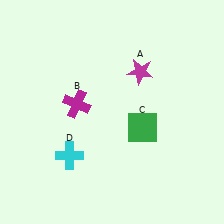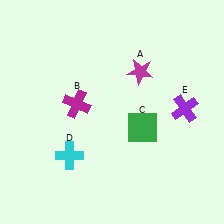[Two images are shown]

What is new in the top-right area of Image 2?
A purple cross (E) was added in the top-right area of Image 2.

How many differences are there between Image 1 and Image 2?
There is 1 difference between the two images.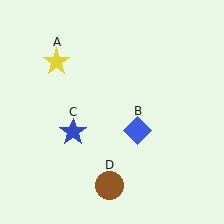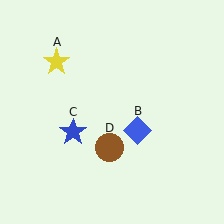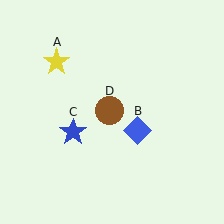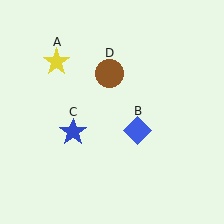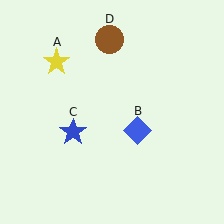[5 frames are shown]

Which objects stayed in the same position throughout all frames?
Yellow star (object A) and blue diamond (object B) and blue star (object C) remained stationary.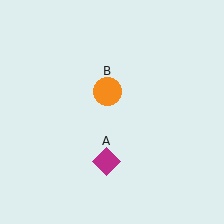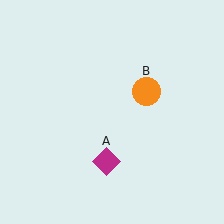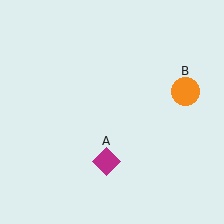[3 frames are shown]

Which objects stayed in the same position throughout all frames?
Magenta diamond (object A) remained stationary.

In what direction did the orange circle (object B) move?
The orange circle (object B) moved right.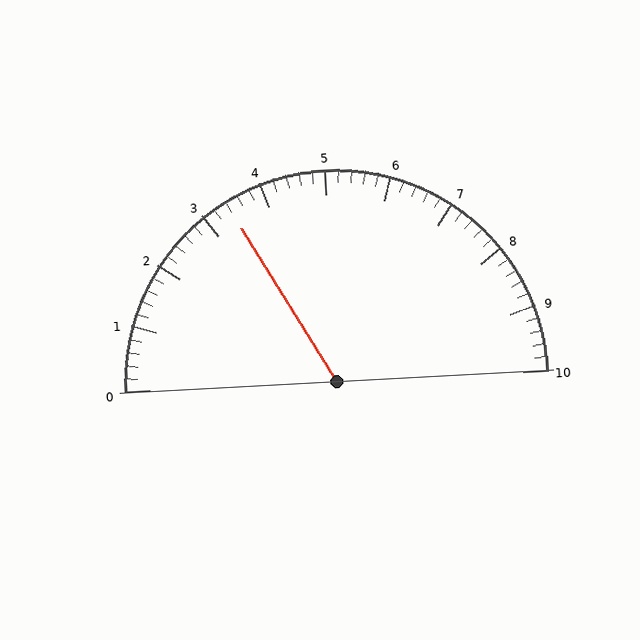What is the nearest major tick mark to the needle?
The nearest major tick mark is 3.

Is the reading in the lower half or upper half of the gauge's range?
The reading is in the lower half of the range (0 to 10).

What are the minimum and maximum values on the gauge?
The gauge ranges from 0 to 10.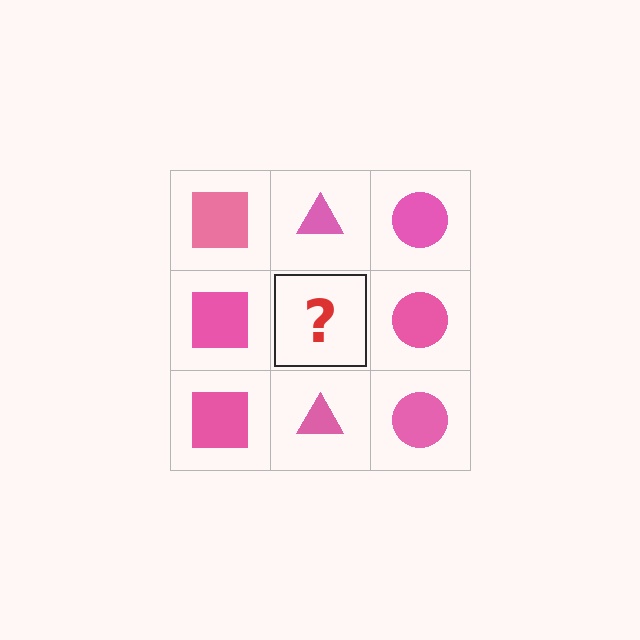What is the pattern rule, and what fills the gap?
The rule is that each column has a consistent shape. The gap should be filled with a pink triangle.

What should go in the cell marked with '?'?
The missing cell should contain a pink triangle.